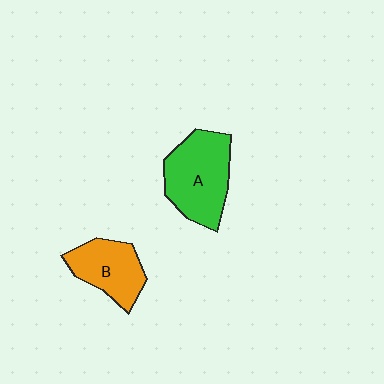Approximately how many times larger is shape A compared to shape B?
Approximately 1.4 times.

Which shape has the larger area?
Shape A (green).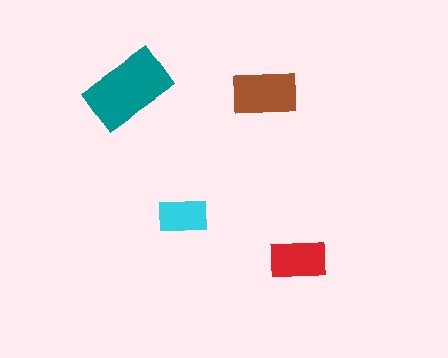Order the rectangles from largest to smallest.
the teal one, the brown one, the red one, the cyan one.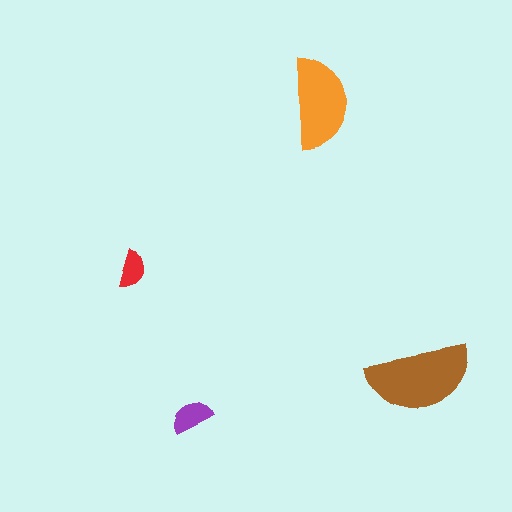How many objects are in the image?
There are 4 objects in the image.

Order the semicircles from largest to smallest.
the brown one, the orange one, the purple one, the red one.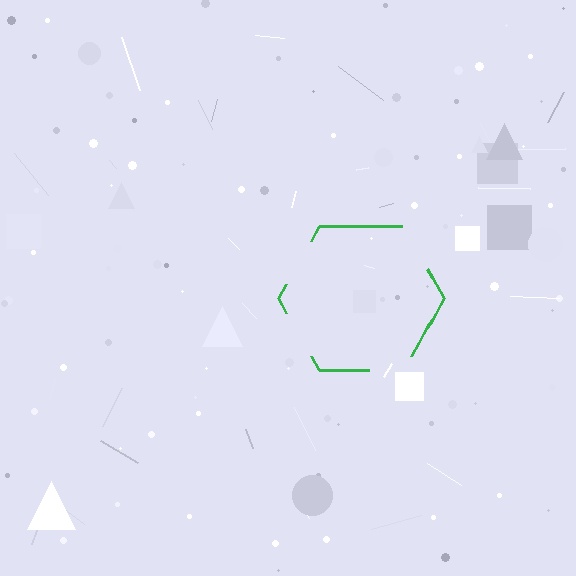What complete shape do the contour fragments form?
The contour fragments form a hexagon.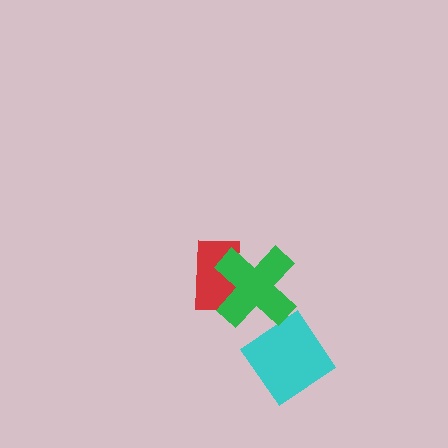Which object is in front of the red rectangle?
The green cross is in front of the red rectangle.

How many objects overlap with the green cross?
2 objects overlap with the green cross.